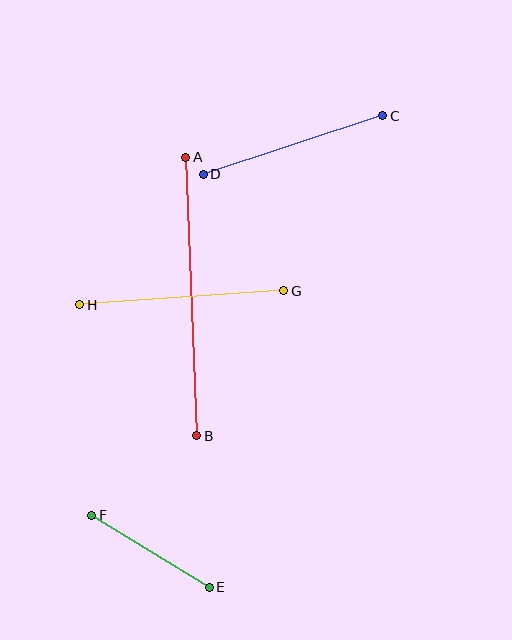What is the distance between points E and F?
The distance is approximately 138 pixels.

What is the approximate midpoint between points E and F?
The midpoint is at approximately (150, 551) pixels.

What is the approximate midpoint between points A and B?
The midpoint is at approximately (191, 297) pixels.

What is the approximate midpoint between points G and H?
The midpoint is at approximately (182, 298) pixels.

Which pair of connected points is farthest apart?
Points A and B are farthest apart.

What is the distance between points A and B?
The distance is approximately 278 pixels.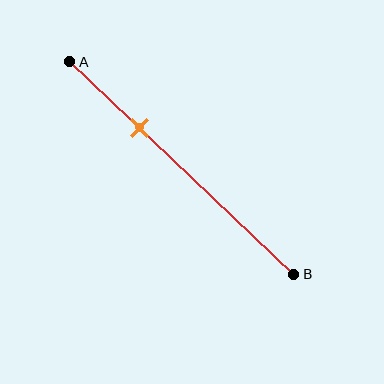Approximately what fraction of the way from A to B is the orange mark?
The orange mark is approximately 30% of the way from A to B.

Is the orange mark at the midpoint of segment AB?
No, the mark is at about 30% from A, not at the 50% midpoint.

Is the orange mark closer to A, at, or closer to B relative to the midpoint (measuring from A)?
The orange mark is closer to point A than the midpoint of segment AB.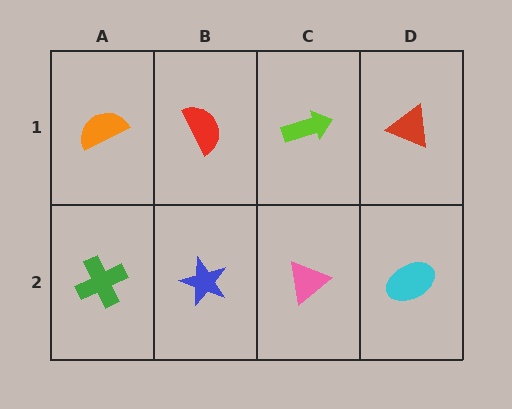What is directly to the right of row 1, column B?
A lime arrow.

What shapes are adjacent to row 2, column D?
A red triangle (row 1, column D), a pink triangle (row 2, column C).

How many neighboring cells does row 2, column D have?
2.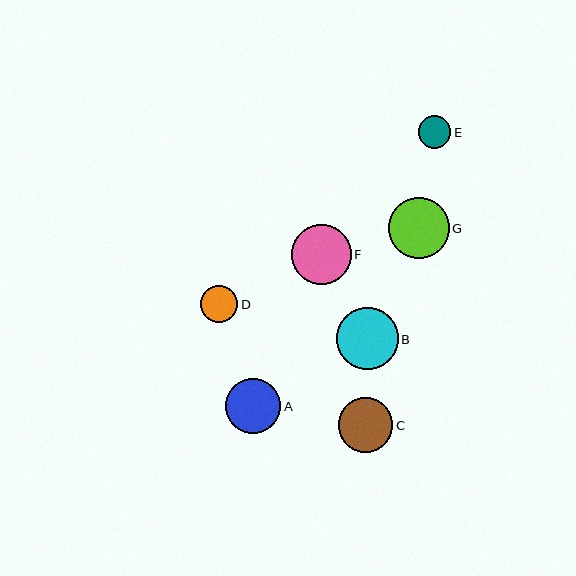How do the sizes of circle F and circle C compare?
Circle F and circle C are approximately the same size.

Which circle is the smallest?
Circle E is the smallest with a size of approximately 32 pixels.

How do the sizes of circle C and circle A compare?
Circle C and circle A are approximately the same size.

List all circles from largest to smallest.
From largest to smallest: B, G, F, C, A, D, E.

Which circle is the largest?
Circle B is the largest with a size of approximately 62 pixels.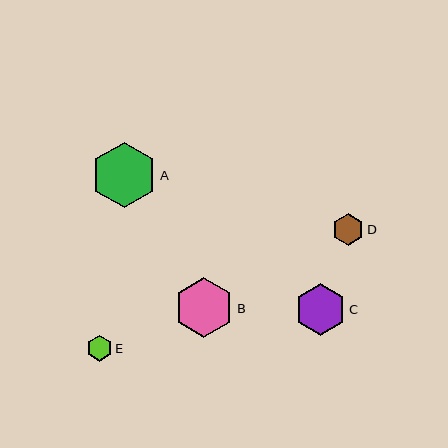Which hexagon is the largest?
Hexagon A is the largest with a size of approximately 65 pixels.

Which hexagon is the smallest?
Hexagon E is the smallest with a size of approximately 26 pixels.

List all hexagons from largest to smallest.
From largest to smallest: A, B, C, D, E.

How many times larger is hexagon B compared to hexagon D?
Hexagon B is approximately 1.9 times the size of hexagon D.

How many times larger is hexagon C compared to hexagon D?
Hexagon C is approximately 1.6 times the size of hexagon D.